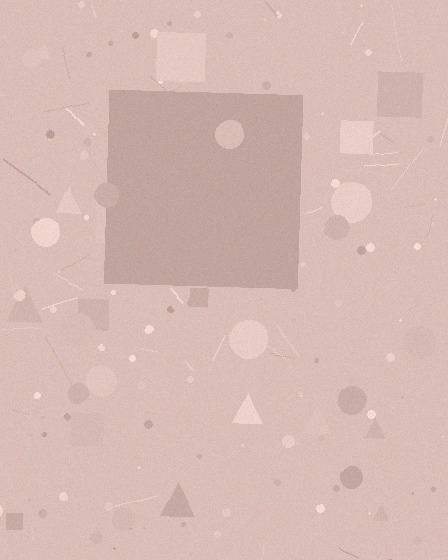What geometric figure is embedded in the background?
A square is embedded in the background.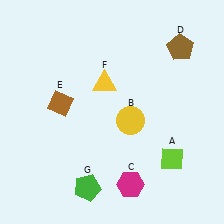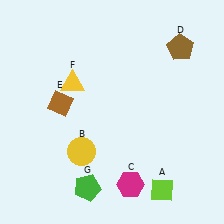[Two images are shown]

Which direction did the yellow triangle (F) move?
The yellow triangle (F) moved left.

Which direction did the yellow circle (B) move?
The yellow circle (B) moved left.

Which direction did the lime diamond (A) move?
The lime diamond (A) moved down.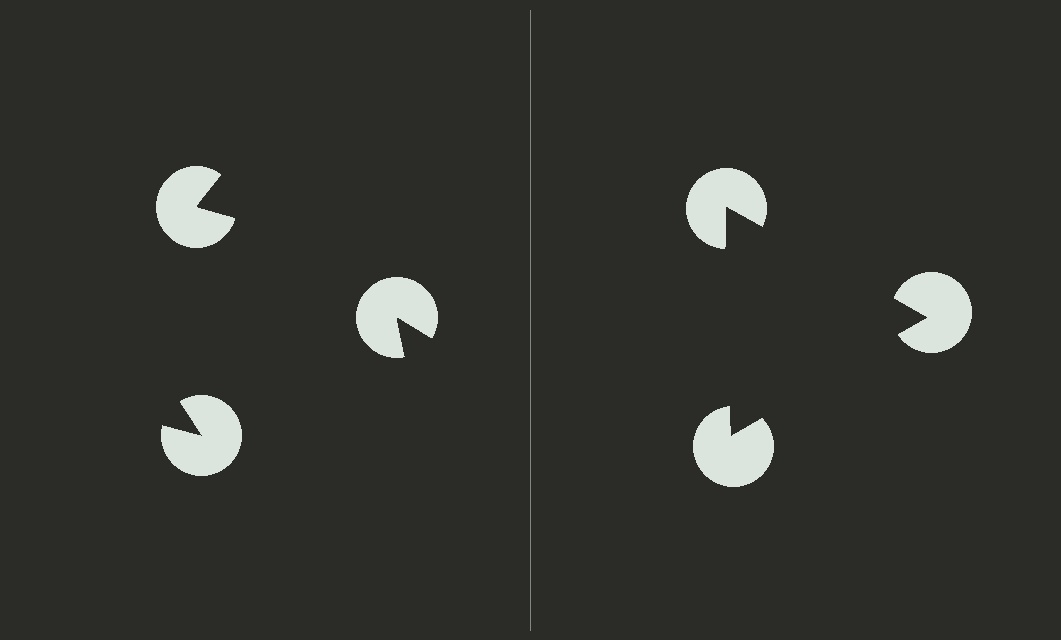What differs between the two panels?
The pac-man discs are positioned identically on both sides; only the wedge orientations differ. On the right they align to a triangle; on the left they are misaligned.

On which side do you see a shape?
An illusory triangle appears on the right side. On the left side the wedge cuts are rotated, so no coherent shape forms.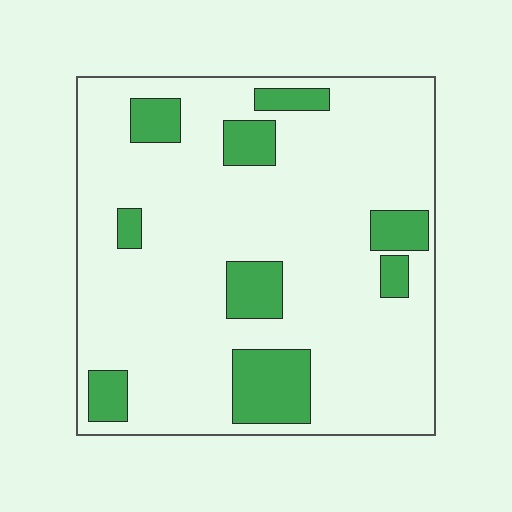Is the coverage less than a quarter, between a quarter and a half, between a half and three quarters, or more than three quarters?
Less than a quarter.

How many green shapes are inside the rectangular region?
9.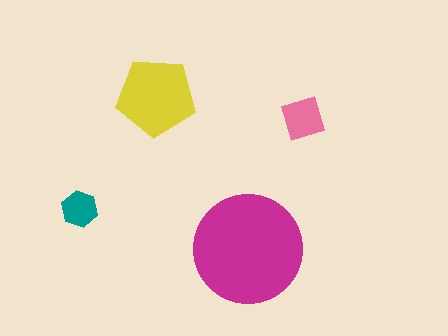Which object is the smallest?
The teal hexagon.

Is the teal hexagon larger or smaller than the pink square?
Smaller.